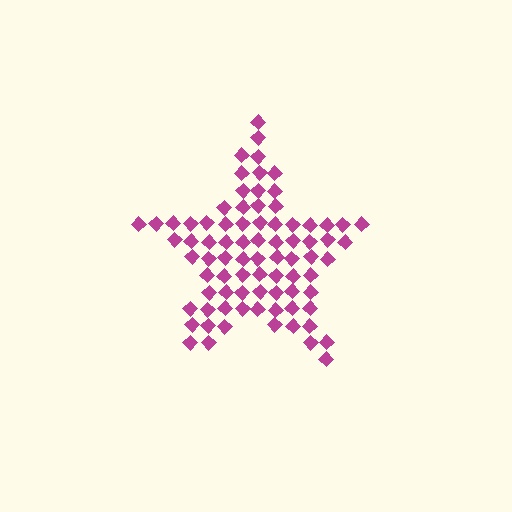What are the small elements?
The small elements are diamonds.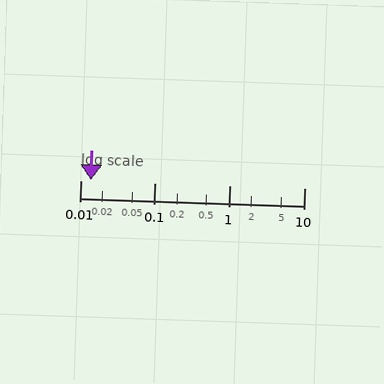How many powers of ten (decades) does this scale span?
The scale spans 3 decades, from 0.01 to 10.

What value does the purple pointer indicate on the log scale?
The pointer indicates approximately 0.014.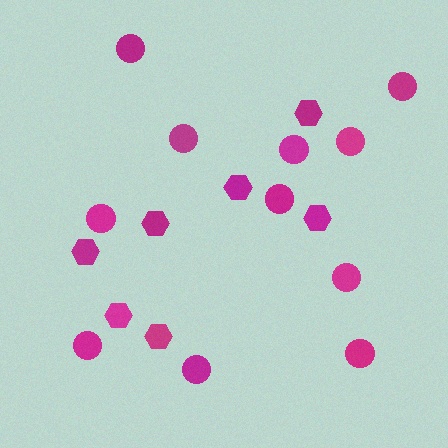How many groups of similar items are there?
There are 2 groups: one group of hexagons (7) and one group of circles (11).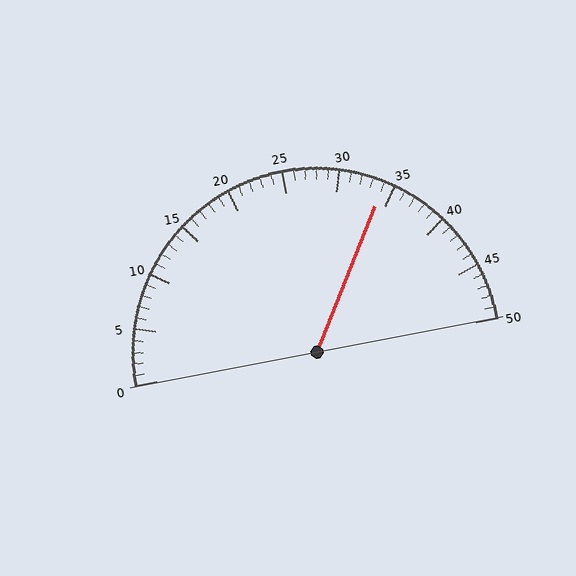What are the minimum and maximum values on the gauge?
The gauge ranges from 0 to 50.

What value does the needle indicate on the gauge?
The needle indicates approximately 34.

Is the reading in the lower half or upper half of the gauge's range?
The reading is in the upper half of the range (0 to 50).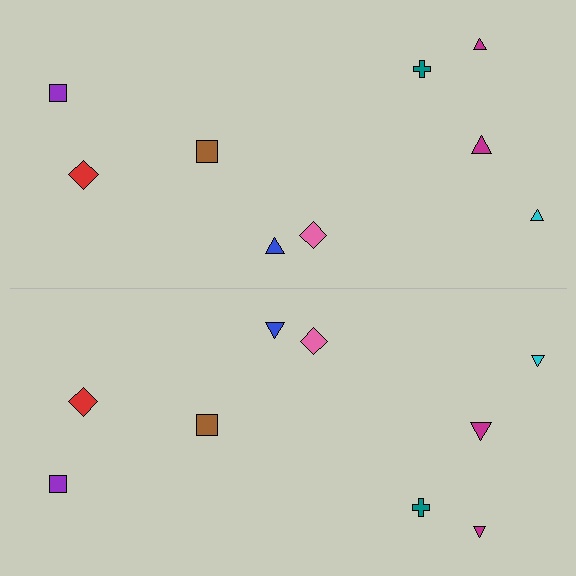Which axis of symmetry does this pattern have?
The pattern has a horizontal axis of symmetry running through the center of the image.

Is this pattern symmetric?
Yes, this pattern has bilateral (reflection) symmetry.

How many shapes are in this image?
There are 18 shapes in this image.